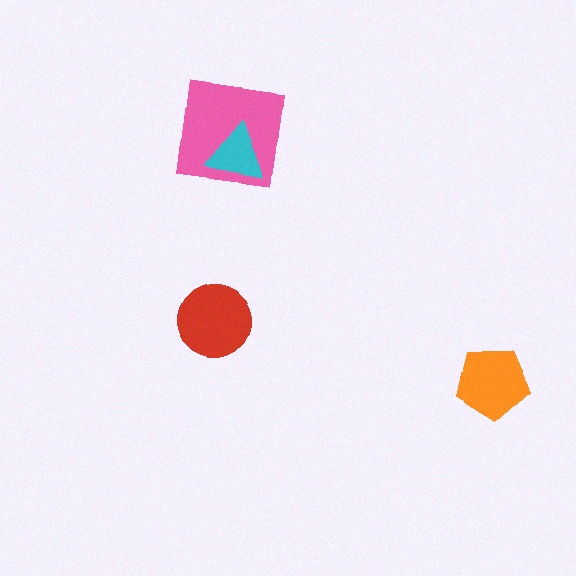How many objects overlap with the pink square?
1 object overlaps with the pink square.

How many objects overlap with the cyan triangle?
1 object overlaps with the cyan triangle.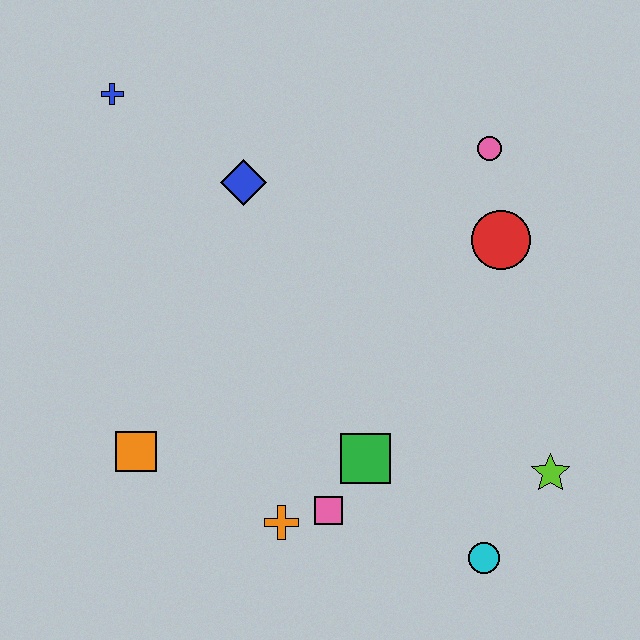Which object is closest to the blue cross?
The blue diamond is closest to the blue cross.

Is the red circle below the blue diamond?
Yes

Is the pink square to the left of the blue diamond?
No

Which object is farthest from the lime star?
The blue cross is farthest from the lime star.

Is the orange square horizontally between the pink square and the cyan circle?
No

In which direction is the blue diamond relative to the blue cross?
The blue diamond is to the right of the blue cross.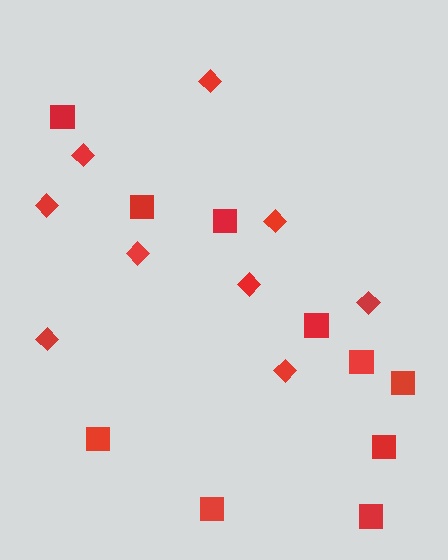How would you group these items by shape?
There are 2 groups: one group of diamonds (9) and one group of squares (10).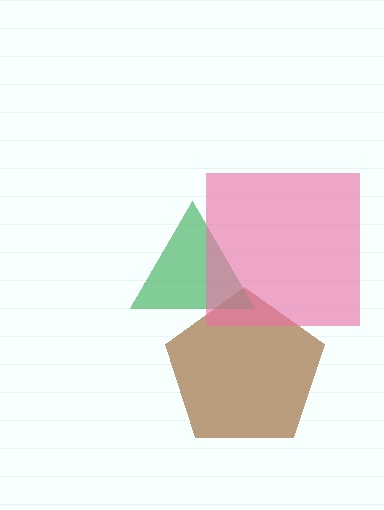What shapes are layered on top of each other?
The layered shapes are: a brown pentagon, a green triangle, a pink square.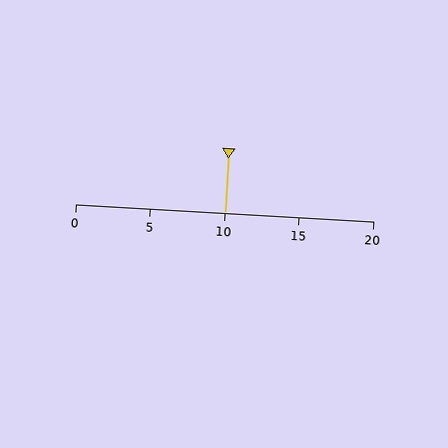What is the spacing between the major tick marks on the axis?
The major ticks are spaced 5 apart.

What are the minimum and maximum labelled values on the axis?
The axis runs from 0 to 20.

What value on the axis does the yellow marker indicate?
The marker indicates approximately 10.